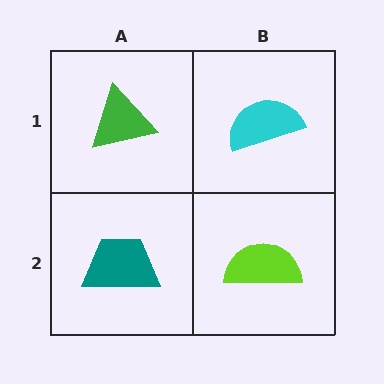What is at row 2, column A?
A teal trapezoid.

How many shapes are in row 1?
2 shapes.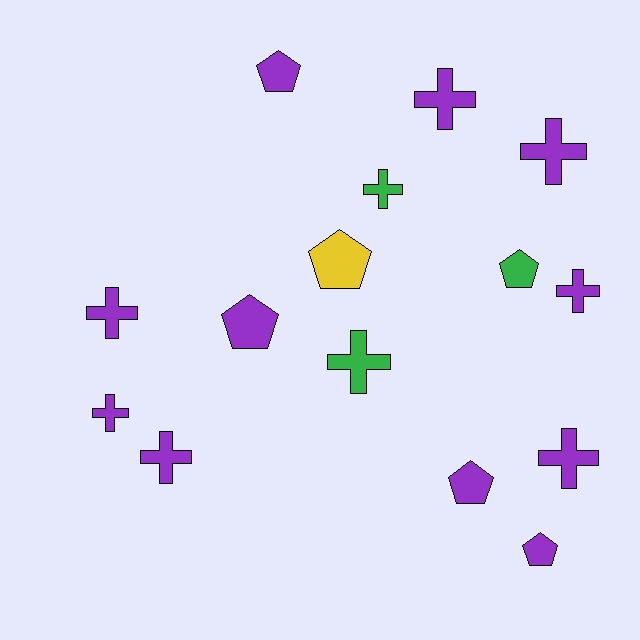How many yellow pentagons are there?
There is 1 yellow pentagon.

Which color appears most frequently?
Purple, with 11 objects.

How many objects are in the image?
There are 15 objects.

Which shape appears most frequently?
Cross, with 9 objects.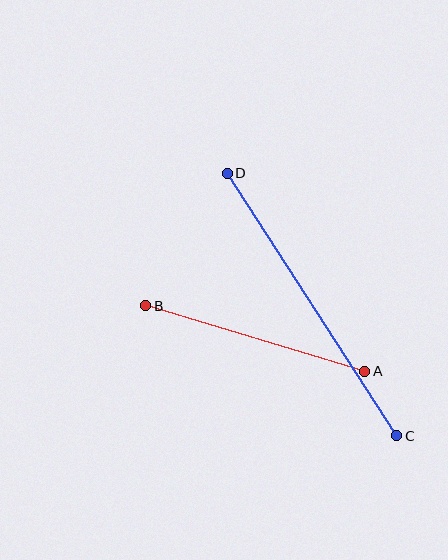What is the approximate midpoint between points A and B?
The midpoint is at approximately (255, 338) pixels.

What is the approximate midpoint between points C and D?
The midpoint is at approximately (312, 304) pixels.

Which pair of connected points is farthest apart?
Points C and D are farthest apart.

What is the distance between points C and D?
The distance is approximately 312 pixels.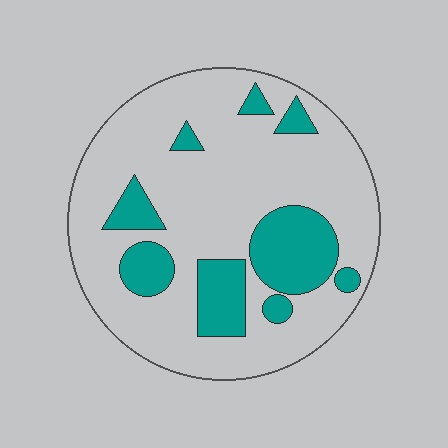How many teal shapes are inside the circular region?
9.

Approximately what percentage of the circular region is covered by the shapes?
Approximately 25%.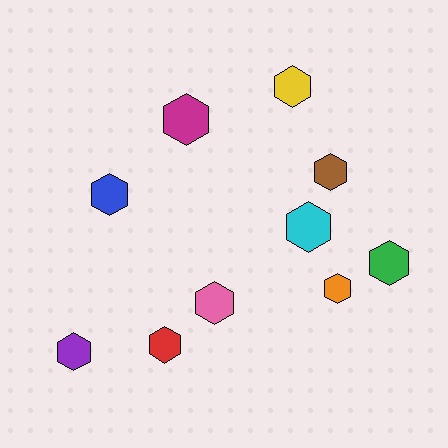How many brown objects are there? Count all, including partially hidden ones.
There is 1 brown object.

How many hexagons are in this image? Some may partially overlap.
There are 10 hexagons.